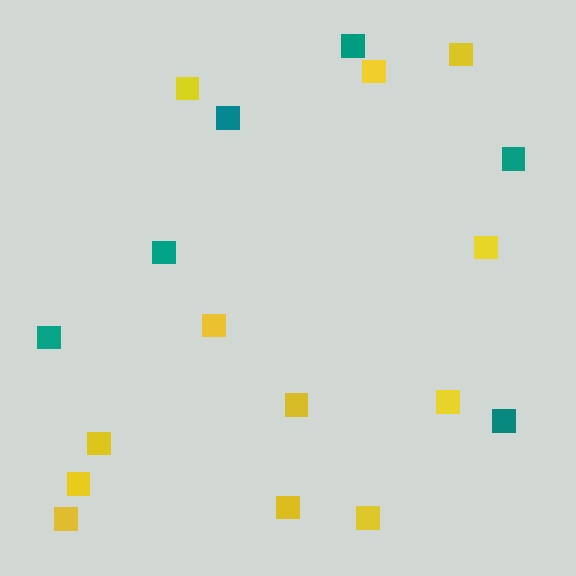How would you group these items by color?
There are 2 groups: one group of yellow squares (12) and one group of teal squares (6).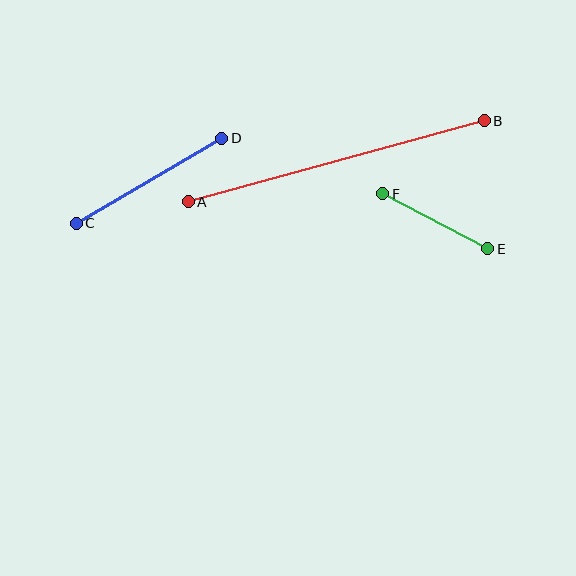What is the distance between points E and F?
The distance is approximately 118 pixels.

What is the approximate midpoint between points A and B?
The midpoint is at approximately (336, 161) pixels.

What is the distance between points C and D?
The distance is approximately 168 pixels.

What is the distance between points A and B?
The distance is approximately 306 pixels.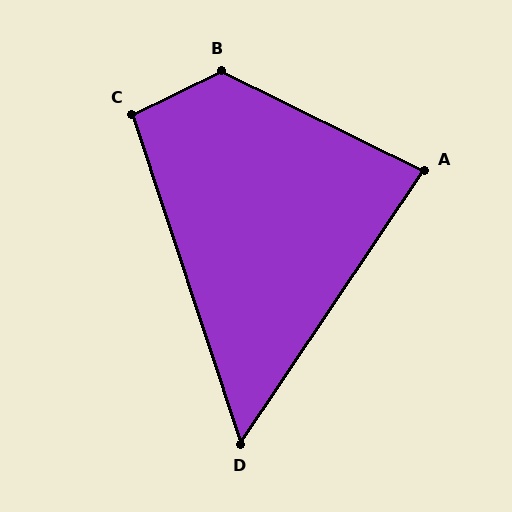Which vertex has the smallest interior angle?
D, at approximately 52 degrees.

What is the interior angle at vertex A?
Approximately 82 degrees (acute).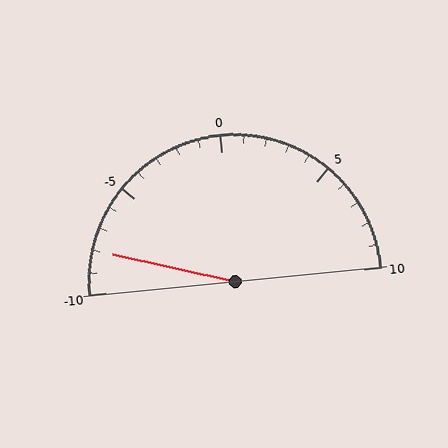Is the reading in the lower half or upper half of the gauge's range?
The reading is in the lower half of the range (-10 to 10).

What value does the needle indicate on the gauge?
The needle indicates approximately -8.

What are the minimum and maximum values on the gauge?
The gauge ranges from -10 to 10.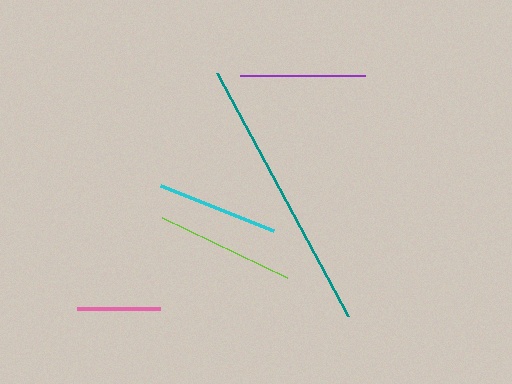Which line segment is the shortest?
The pink line is the shortest at approximately 83 pixels.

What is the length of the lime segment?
The lime segment is approximately 138 pixels long.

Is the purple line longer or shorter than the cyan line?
The purple line is longer than the cyan line.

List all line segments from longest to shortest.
From longest to shortest: teal, lime, purple, cyan, pink.